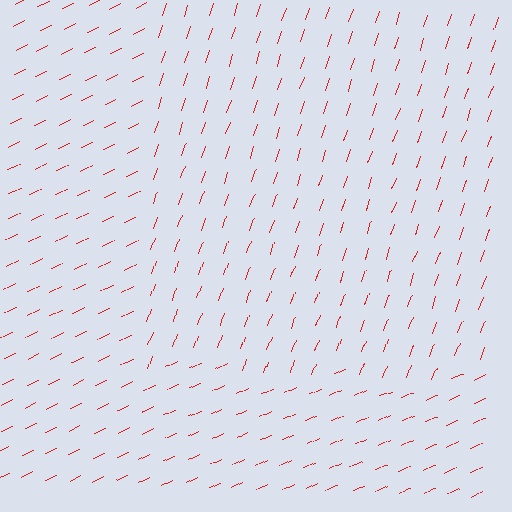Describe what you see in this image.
The image is filled with small red line segments. A rectangle region in the image has lines oriented differently from the surrounding lines, creating a visible texture boundary.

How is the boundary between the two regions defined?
The boundary is defined purely by a change in line orientation (approximately 45 degrees difference). All lines are the same color and thickness.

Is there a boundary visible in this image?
Yes, there is a texture boundary formed by a change in line orientation.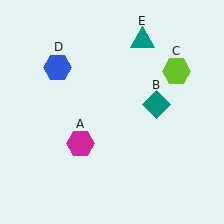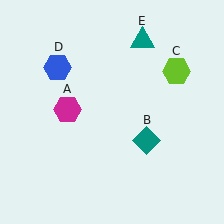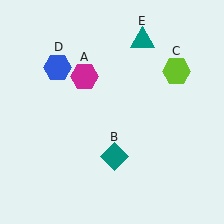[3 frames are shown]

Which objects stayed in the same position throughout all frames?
Lime hexagon (object C) and blue hexagon (object D) and teal triangle (object E) remained stationary.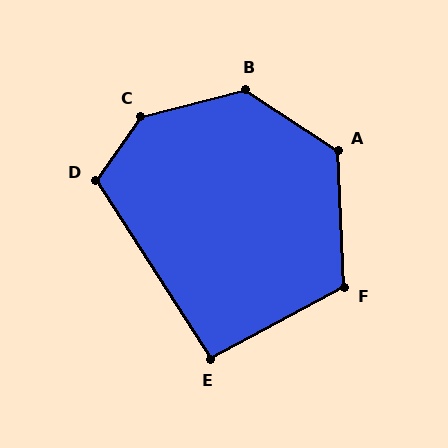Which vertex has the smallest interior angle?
E, at approximately 94 degrees.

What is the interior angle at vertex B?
Approximately 132 degrees (obtuse).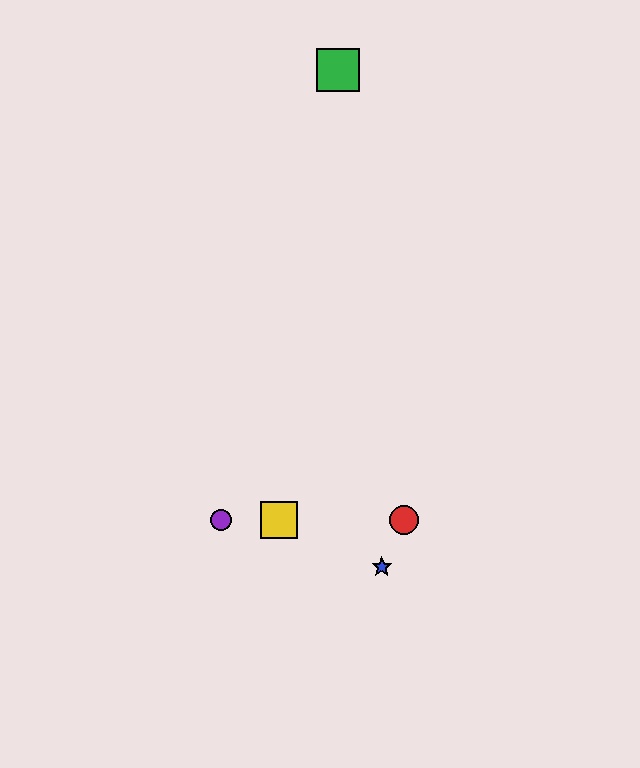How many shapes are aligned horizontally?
3 shapes (the red circle, the yellow square, the purple circle) are aligned horizontally.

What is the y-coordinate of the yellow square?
The yellow square is at y≈520.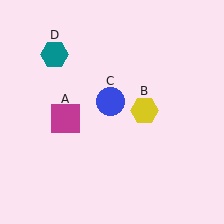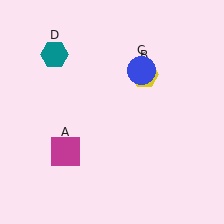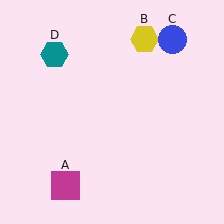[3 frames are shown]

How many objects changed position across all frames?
3 objects changed position: magenta square (object A), yellow hexagon (object B), blue circle (object C).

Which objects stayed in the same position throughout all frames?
Teal hexagon (object D) remained stationary.